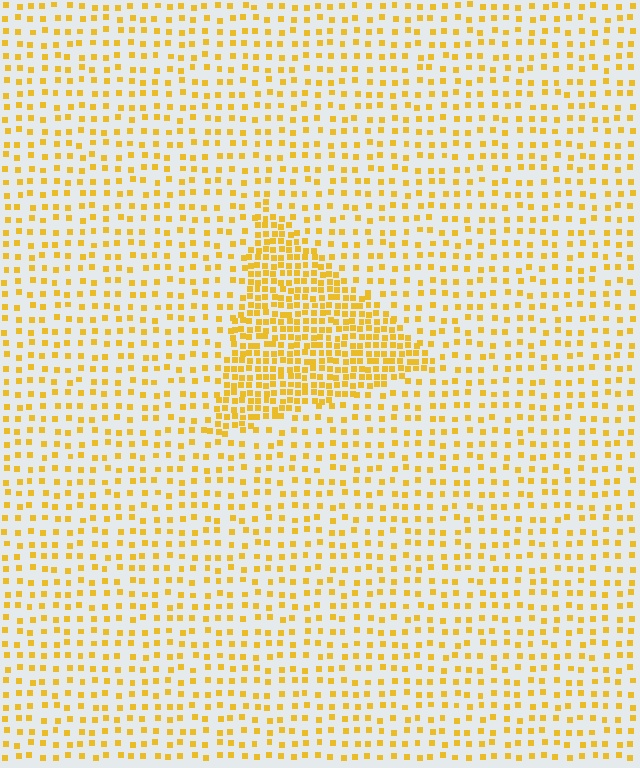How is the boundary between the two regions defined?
The boundary is defined by a change in element density (approximately 2.5x ratio). All elements are the same color, size, and shape.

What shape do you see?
I see a triangle.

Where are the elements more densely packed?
The elements are more densely packed inside the triangle boundary.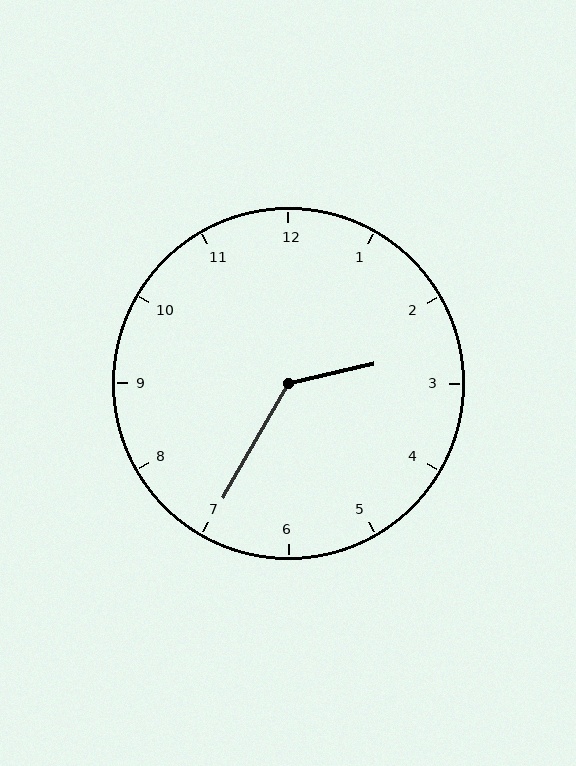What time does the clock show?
2:35.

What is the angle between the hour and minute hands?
Approximately 132 degrees.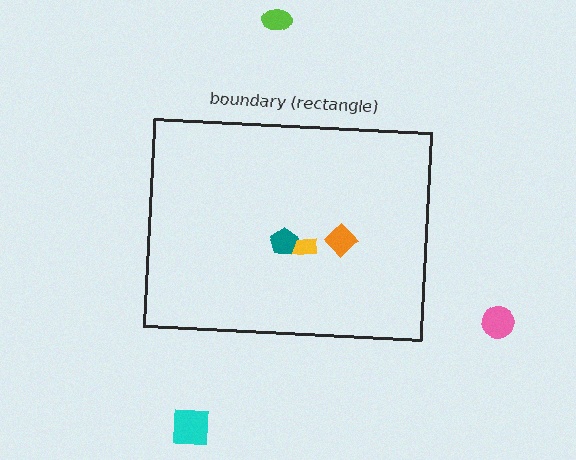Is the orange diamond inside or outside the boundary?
Inside.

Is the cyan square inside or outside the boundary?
Outside.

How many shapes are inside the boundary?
3 inside, 3 outside.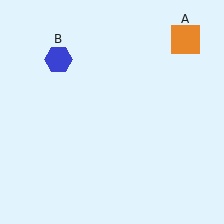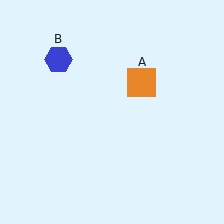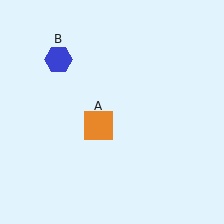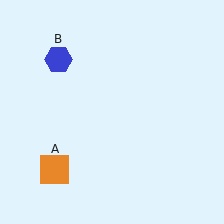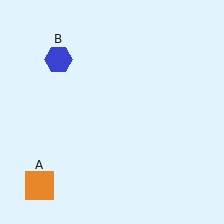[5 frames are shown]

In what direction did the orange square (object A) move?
The orange square (object A) moved down and to the left.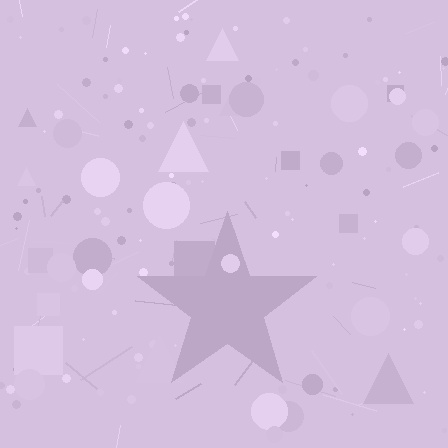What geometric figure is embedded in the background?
A star is embedded in the background.